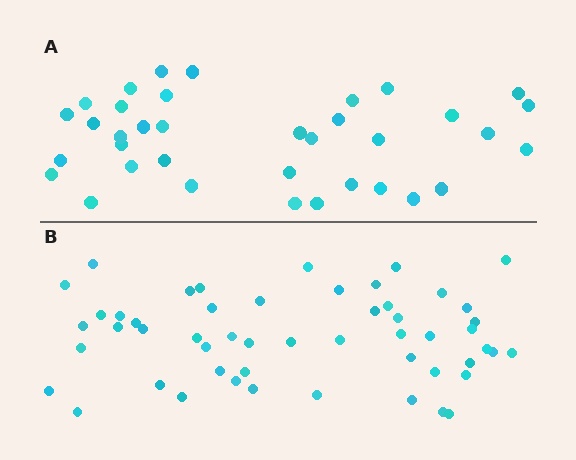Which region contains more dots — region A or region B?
Region B (the bottom region) has more dots.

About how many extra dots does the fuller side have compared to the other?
Region B has approximately 15 more dots than region A.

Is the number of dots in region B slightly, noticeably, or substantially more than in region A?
Region B has noticeably more, but not dramatically so. The ratio is roughly 1.4 to 1.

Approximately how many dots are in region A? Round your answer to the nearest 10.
About 40 dots. (The exact count is 36, which rounds to 40.)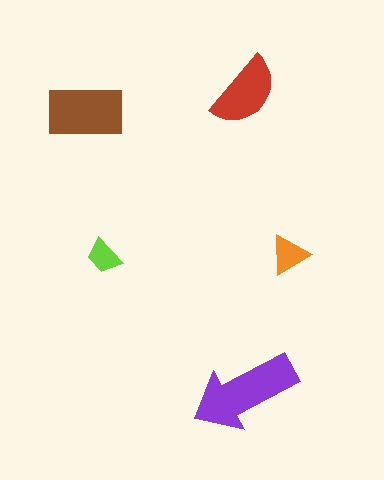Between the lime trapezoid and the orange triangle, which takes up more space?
The orange triangle.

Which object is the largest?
The purple arrow.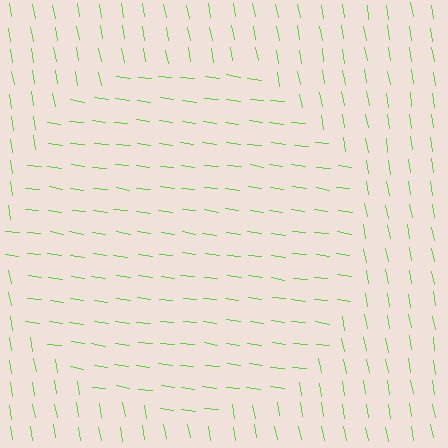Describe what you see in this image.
The image is filled with small lime line segments. A circle region in the image has lines oriented differently from the surrounding lines, creating a visible texture boundary.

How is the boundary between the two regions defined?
The boundary is defined purely by a change in line orientation (approximately 73 degrees difference). All lines are the same color and thickness.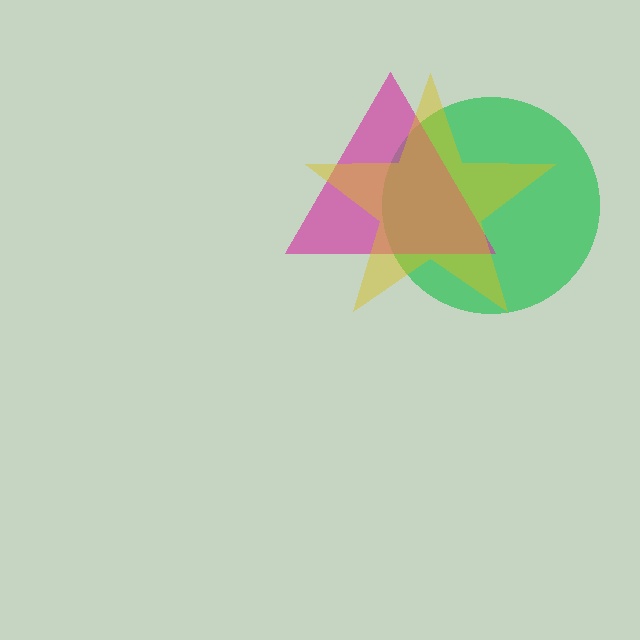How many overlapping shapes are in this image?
There are 3 overlapping shapes in the image.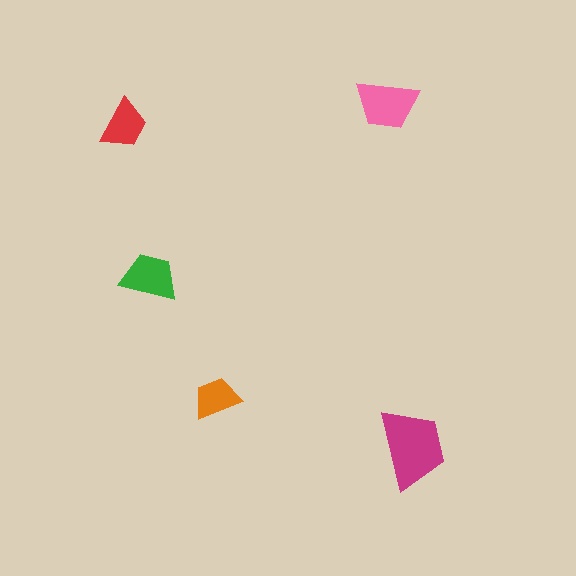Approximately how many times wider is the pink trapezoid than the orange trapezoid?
About 1.5 times wider.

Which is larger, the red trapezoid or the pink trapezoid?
The pink one.